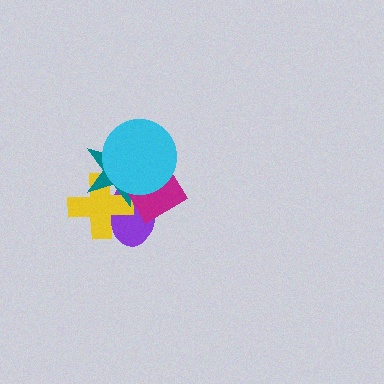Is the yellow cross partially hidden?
Yes, it is partially covered by another shape.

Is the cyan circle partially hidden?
No, no other shape covers it.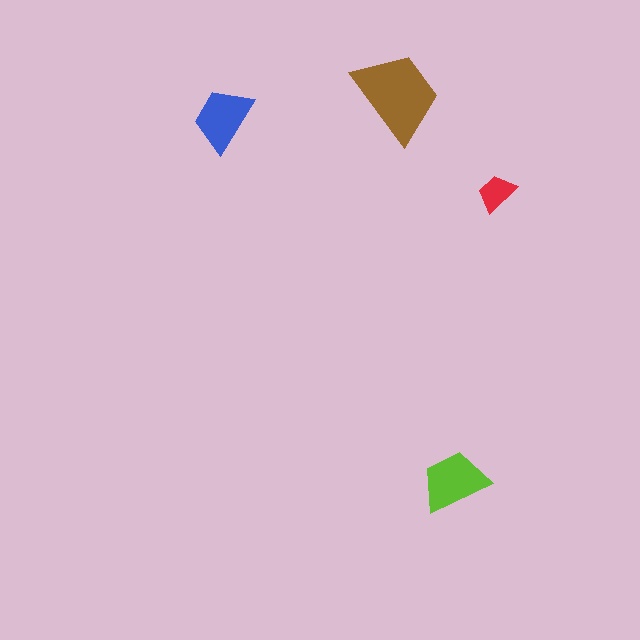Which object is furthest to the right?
The red trapezoid is rightmost.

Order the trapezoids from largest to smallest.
the brown one, the lime one, the blue one, the red one.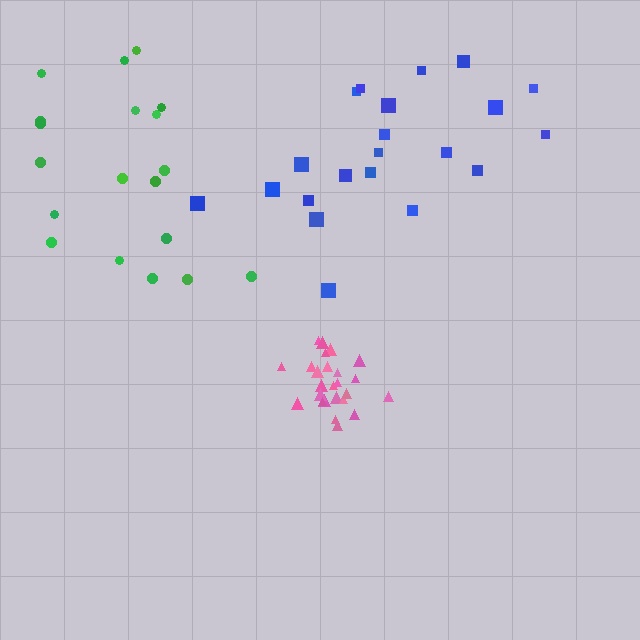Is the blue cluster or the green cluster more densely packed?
Blue.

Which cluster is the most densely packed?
Pink.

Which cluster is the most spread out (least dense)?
Green.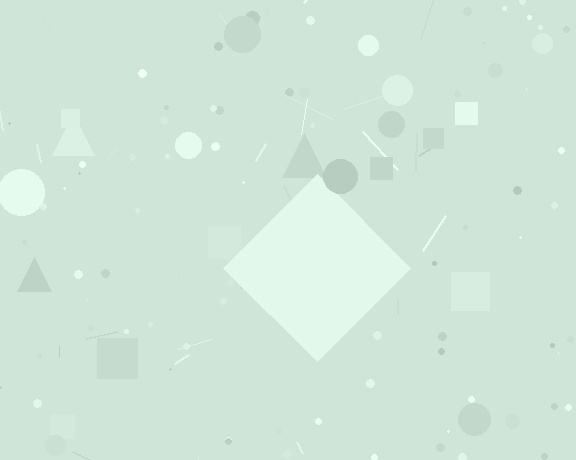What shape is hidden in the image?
A diamond is hidden in the image.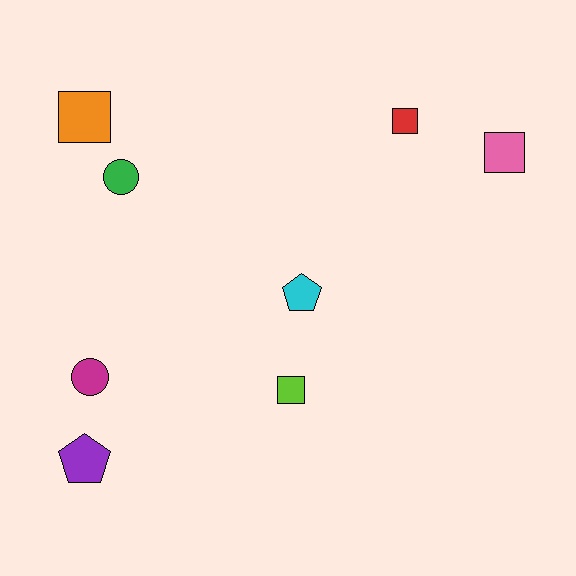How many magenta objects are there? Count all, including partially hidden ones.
There is 1 magenta object.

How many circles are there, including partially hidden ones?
There are 2 circles.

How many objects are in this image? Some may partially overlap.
There are 8 objects.